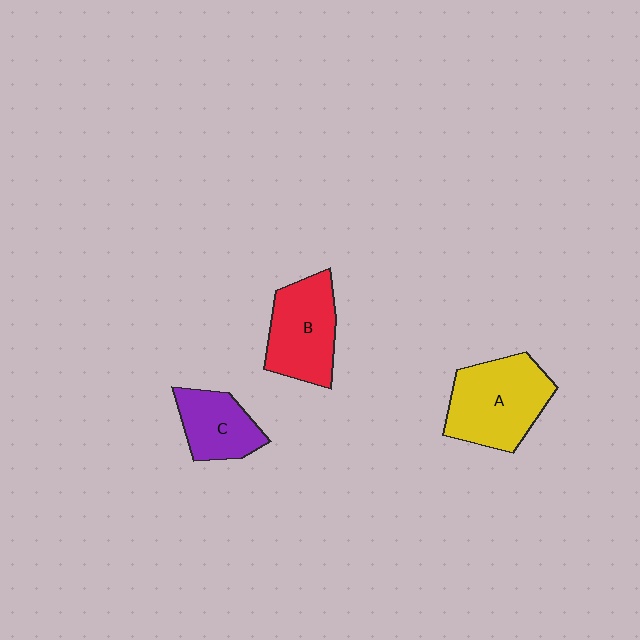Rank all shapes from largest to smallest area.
From largest to smallest: A (yellow), B (red), C (purple).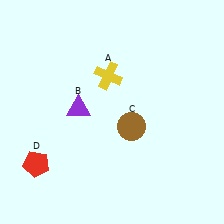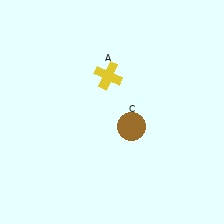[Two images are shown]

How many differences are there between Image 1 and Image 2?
There are 2 differences between the two images.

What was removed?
The red pentagon (D), the purple triangle (B) were removed in Image 2.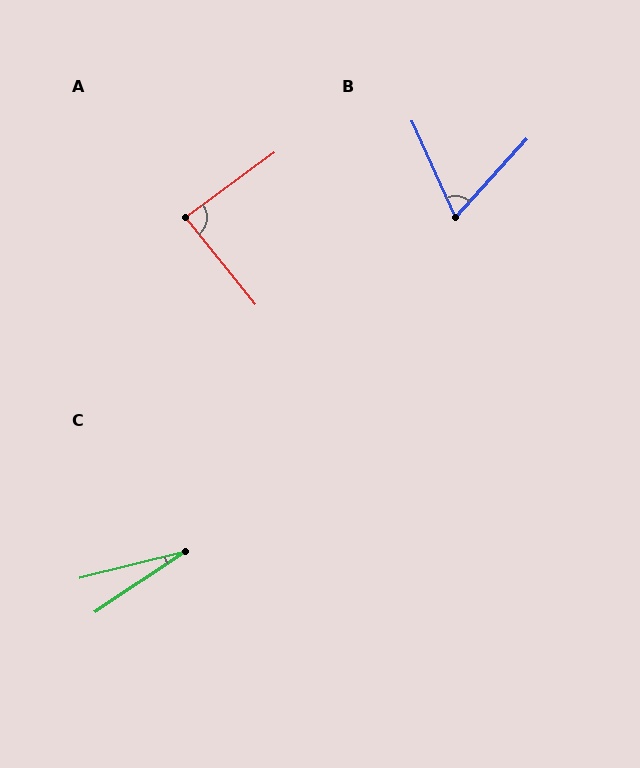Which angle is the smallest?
C, at approximately 20 degrees.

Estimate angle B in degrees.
Approximately 66 degrees.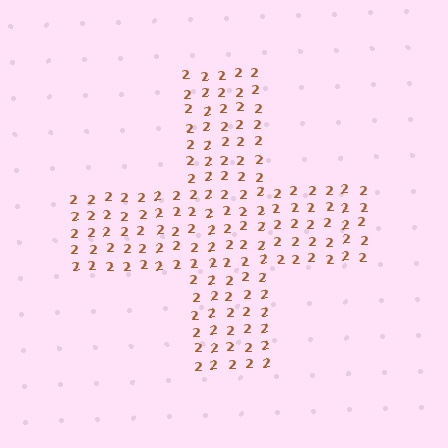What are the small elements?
The small elements are digit 2's.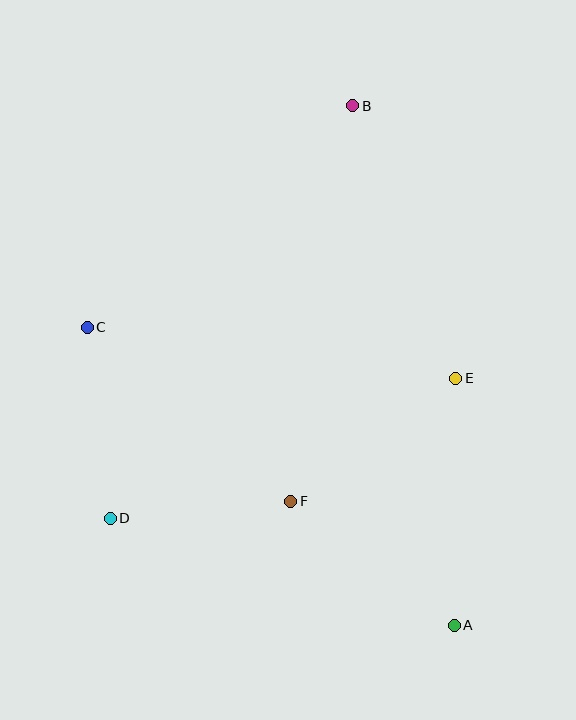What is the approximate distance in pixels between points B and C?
The distance between B and C is approximately 346 pixels.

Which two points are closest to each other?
Points D and F are closest to each other.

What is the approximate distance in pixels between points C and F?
The distance between C and F is approximately 268 pixels.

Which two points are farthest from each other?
Points A and B are farthest from each other.